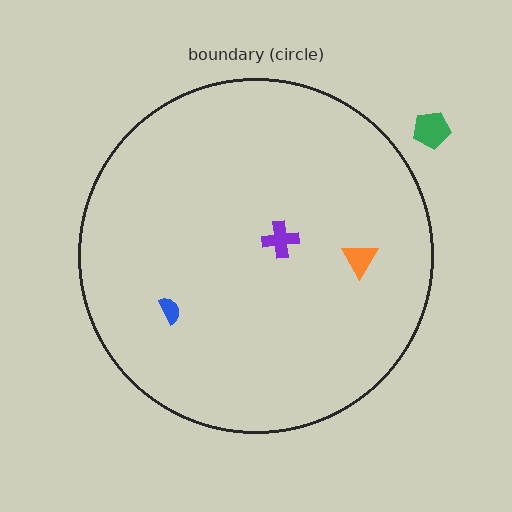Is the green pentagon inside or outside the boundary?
Outside.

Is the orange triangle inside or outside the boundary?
Inside.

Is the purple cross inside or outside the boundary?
Inside.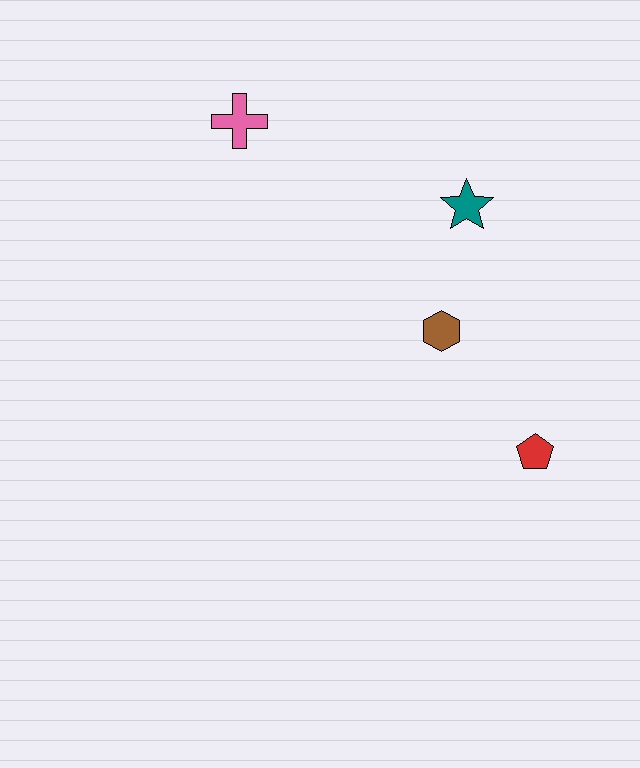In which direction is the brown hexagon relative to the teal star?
The brown hexagon is below the teal star.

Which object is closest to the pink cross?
The teal star is closest to the pink cross.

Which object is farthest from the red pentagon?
The pink cross is farthest from the red pentagon.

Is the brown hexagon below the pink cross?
Yes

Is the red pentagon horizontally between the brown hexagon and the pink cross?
No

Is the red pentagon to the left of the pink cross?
No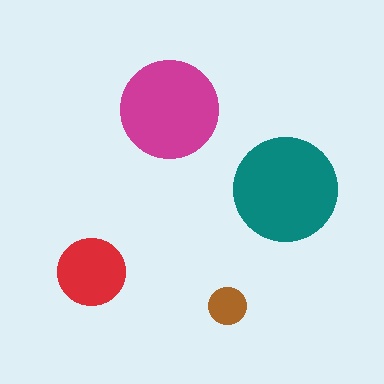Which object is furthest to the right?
The teal circle is rightmost.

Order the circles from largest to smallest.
the teal one, the magenta one, the red one, the brown one.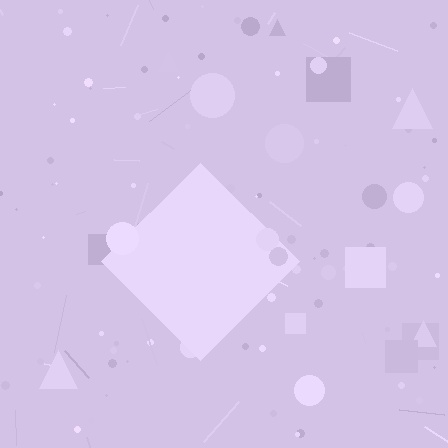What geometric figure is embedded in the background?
A diamond is embedded in the background.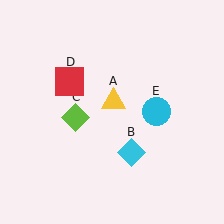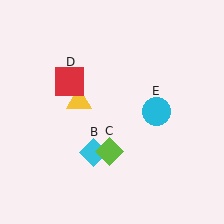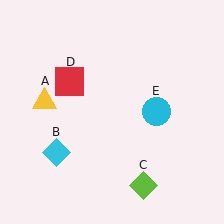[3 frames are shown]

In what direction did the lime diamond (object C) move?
The lime diamond (object C) moved down and to the right.